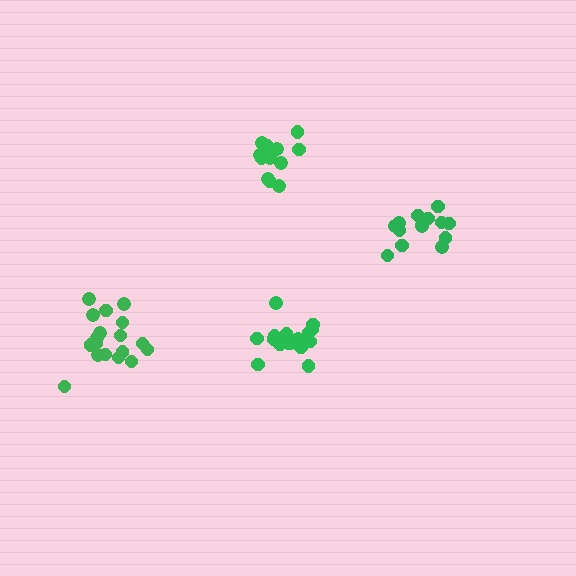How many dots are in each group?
Group 1: 14 dots, Group 2: 17 dots, Group 3: 13 dots, Group 4: 18 dots (62 total).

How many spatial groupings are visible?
There are 4 spatial groupings.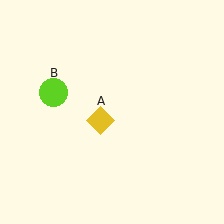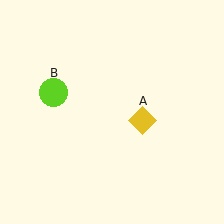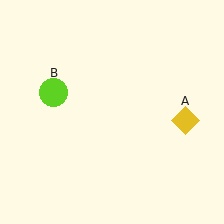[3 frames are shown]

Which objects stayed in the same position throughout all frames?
Lime circle (object B) remained stationary.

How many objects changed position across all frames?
1 object changed position: yellow diamond (object A).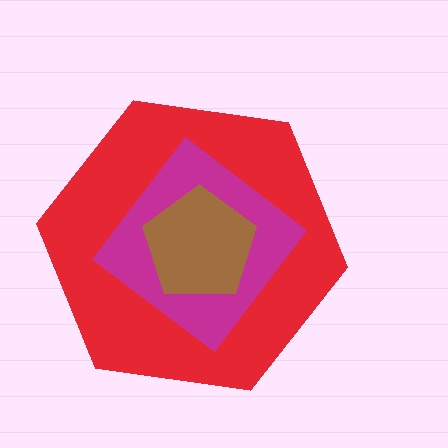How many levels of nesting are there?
3.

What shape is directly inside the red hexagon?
The magenta diamond.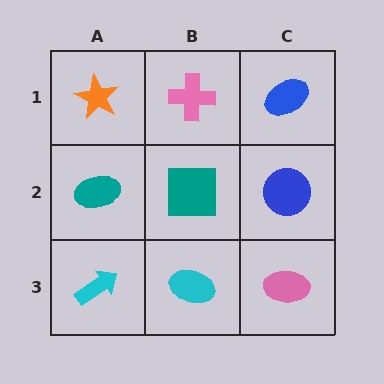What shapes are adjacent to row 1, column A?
A teal ellipse (row 2, column A), a pink cross (row 1, column B).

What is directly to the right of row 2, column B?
A blue circle.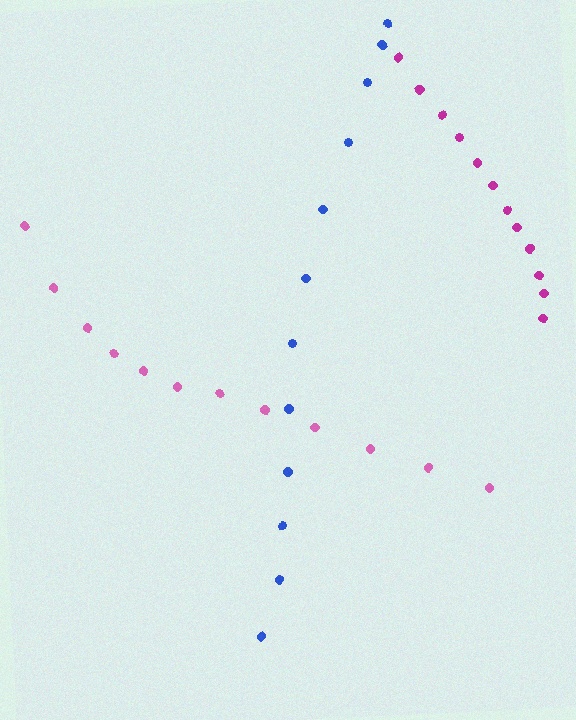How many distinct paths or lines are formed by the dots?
There are 3 distinct paths.